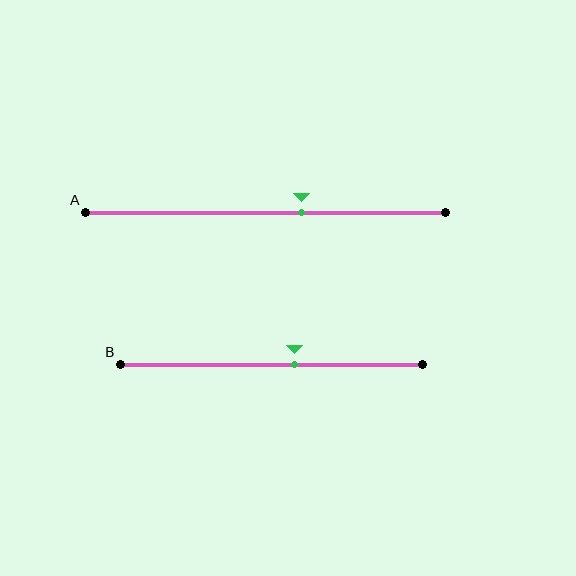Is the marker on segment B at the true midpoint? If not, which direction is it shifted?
No, the marker on segment B is shifted to the right by about 7% of the segment length.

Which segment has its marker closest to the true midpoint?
Segment B has its marker closest to the true midpoint.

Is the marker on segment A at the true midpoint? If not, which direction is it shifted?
No, the marker on segment A is shifted to the right by about 10% of the segment length.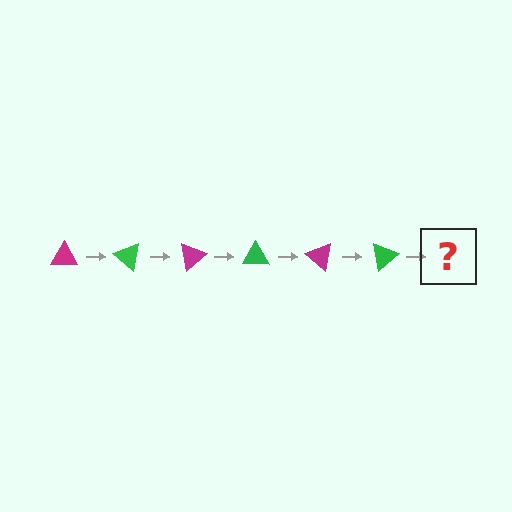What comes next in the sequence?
The next element should be a magenta triangle, rotated 240 degrees from the start.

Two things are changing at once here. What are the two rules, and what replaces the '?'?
The two rules are that it rotates 40 degrees each step and the color cycles through magenta and green. The '?' should be a magenta triangle, rotated 240 degrees from the start.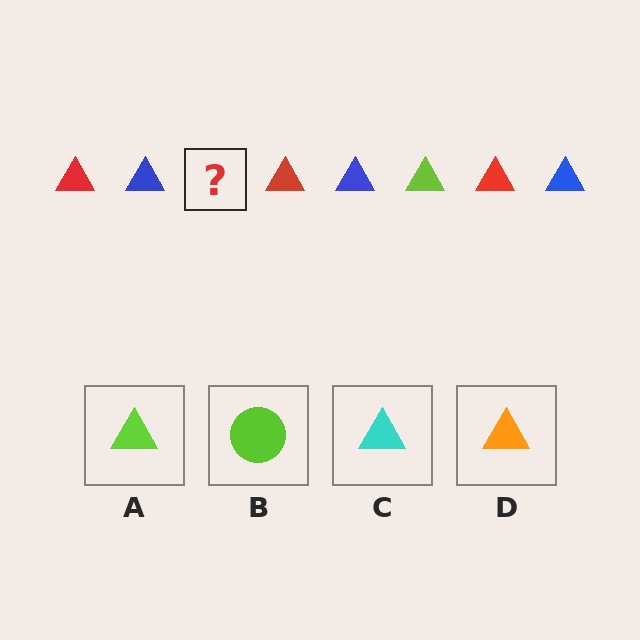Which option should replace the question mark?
Option A.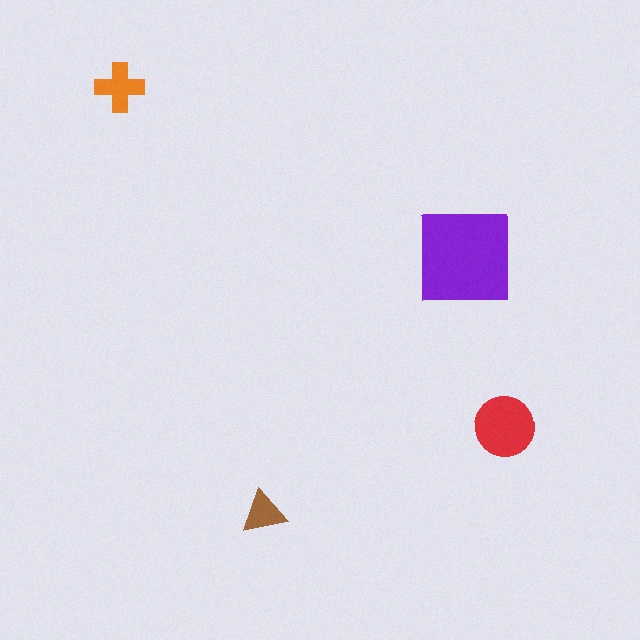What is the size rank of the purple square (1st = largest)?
1st.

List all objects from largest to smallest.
The purple square, the red circle, the orange cross, the brown triangle.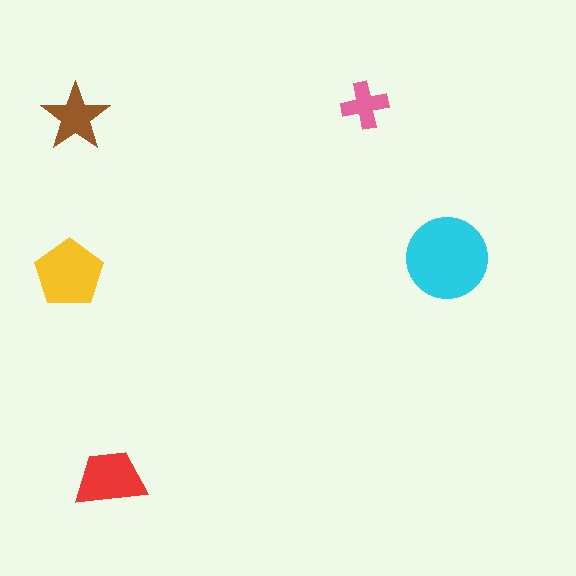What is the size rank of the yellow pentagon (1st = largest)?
2nd.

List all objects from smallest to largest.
The pink cross, the brown star, the red trapezoid, the yellow pentagon, the cyan circle.